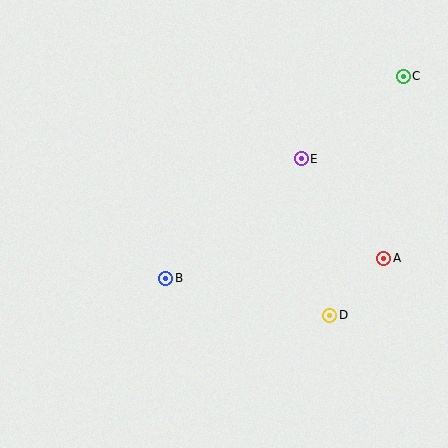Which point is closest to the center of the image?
Point B at (166, 278) is closest to the center.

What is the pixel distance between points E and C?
The distance between E and C is 131 pixels.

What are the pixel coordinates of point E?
Point E is at (301, 159).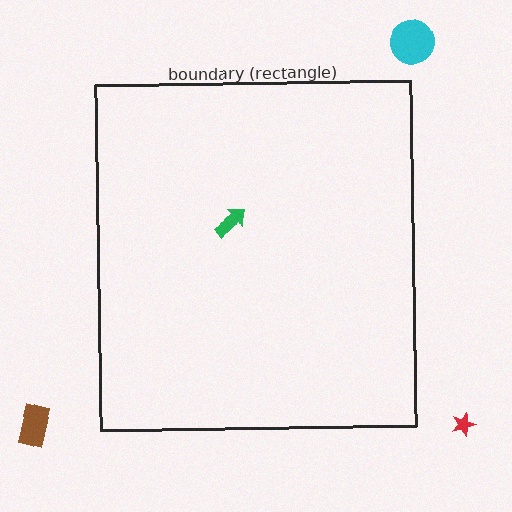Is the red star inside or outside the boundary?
Outside.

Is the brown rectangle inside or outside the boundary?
Outside.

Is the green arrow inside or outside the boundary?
Inside.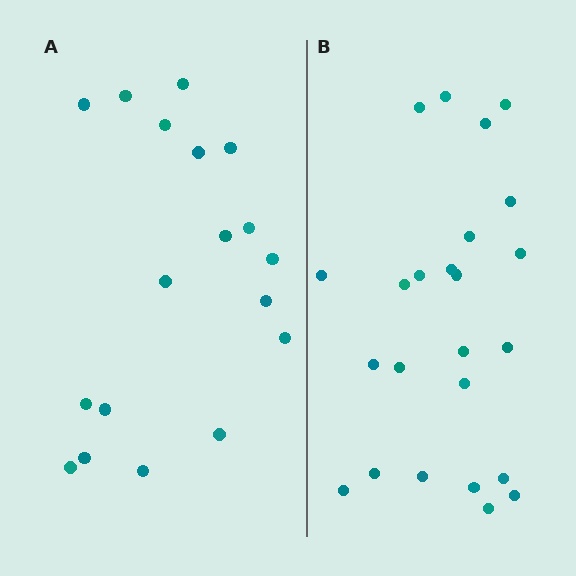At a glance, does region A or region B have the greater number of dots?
Region B (the right region) has more dots.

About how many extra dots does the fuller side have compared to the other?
Region B has about 6 more dots than region A.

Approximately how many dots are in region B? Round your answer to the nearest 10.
About 20 dots. (The exact count is 24, which rounds to 20.)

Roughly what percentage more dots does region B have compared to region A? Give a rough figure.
About 35% more.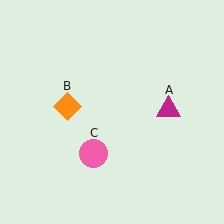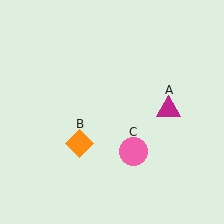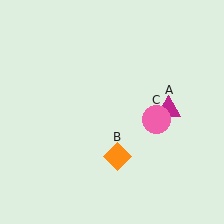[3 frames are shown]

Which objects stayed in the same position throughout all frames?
Magenta triangle (object A) remained stationary.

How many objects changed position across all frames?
2 objects changed position: orange diamond (object B), pink circle (object C).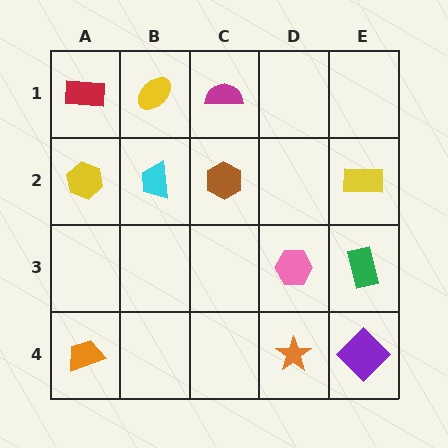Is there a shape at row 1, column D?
No, that cell is empty.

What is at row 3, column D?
A pink hexagon.